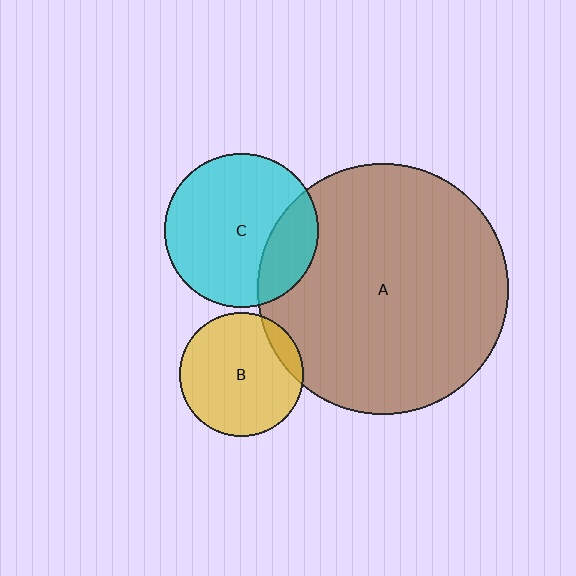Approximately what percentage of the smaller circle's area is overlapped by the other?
Approximately 10%.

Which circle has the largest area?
Circle A (brown).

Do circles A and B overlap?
Yes.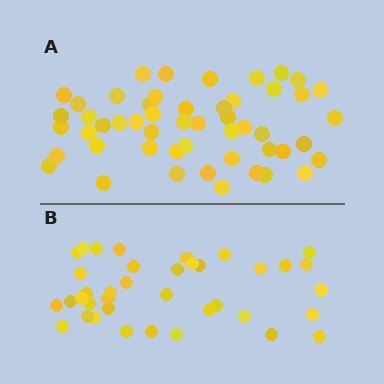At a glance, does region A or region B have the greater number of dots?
Region A (the top region) has more dots.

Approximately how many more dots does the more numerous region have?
Region A has approximately 15 more dots than region B.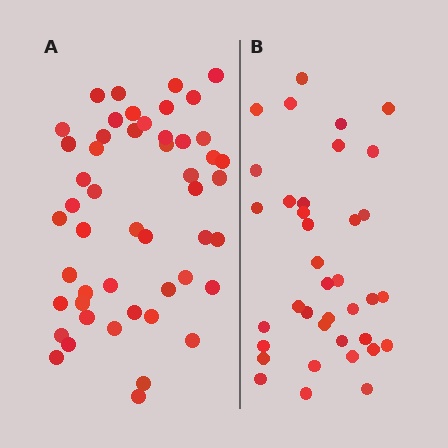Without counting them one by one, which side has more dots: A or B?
Region A (the left region) has more dots.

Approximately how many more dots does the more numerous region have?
Region A has approximately 15 more dots than region B.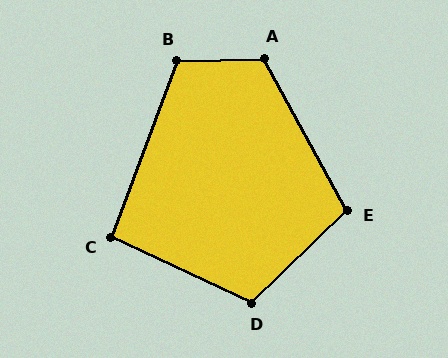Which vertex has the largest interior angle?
A, at approximately 117 degrees.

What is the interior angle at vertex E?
Approximately 106 degrees (obtuse).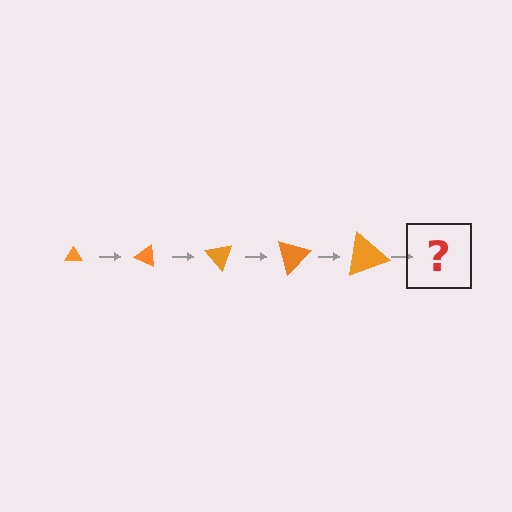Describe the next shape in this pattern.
It should be a triangle, larger than the previous one and rotated 125 degrees from the start.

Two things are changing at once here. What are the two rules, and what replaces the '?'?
The two rules are that the triangle grows larger each step and it rotates 25 degrees each step. The '?' should be a triangle, larger than the previous one and rotated 125 degrees from the start.